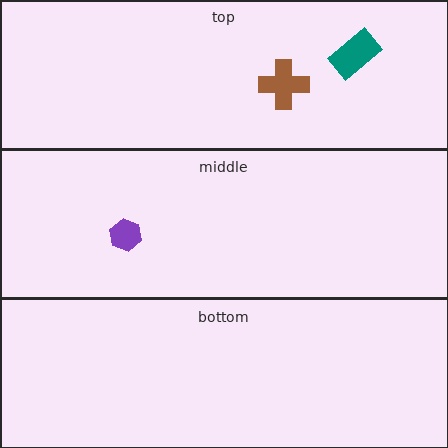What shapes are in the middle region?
The purple hexagon.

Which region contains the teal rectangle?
The top region.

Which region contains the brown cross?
The top region.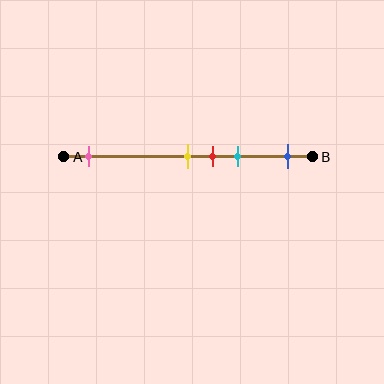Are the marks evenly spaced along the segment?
No, the marks are not evenly spaced.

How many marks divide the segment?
There are 5 marks dividing the segment.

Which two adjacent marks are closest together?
The yellow and red marks are the closest adjacent pair.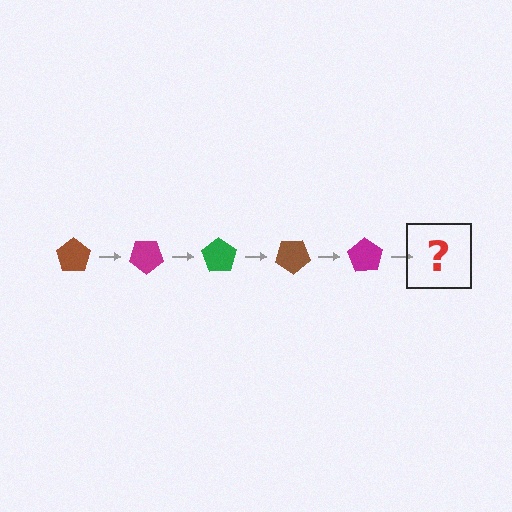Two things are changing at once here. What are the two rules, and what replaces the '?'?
The two rules are that it rotates 35 degrees each step and the color cycles through brown, magenta, and green. The '?' should be a green pentagon, rotated 175 degrees from the start.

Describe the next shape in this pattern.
It should be a green pentagon, rotated 175 degrees from the start.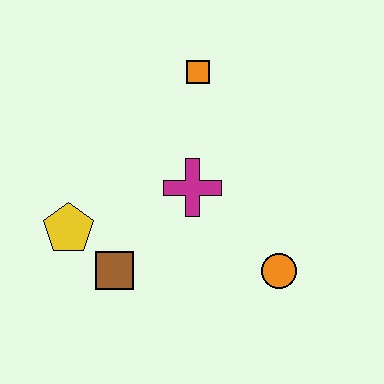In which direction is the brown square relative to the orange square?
The brown square is below the orange square.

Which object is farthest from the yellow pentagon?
The orange circle is farthest from the yellow pentagon.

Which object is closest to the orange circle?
The magenta cross is closest to the orange circle.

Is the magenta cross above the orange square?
No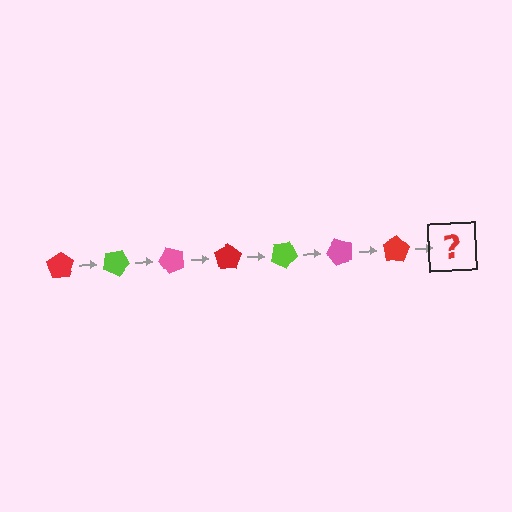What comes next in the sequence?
The next element should be a lime pentagon, rotated 175 degrees from the start.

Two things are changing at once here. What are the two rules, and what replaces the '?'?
The two rules are that it rotates 25 degrees each step and the color cycles through red, lime, and pink. The '?' should be a lime pentagon, rotated 175 degrees from the start.